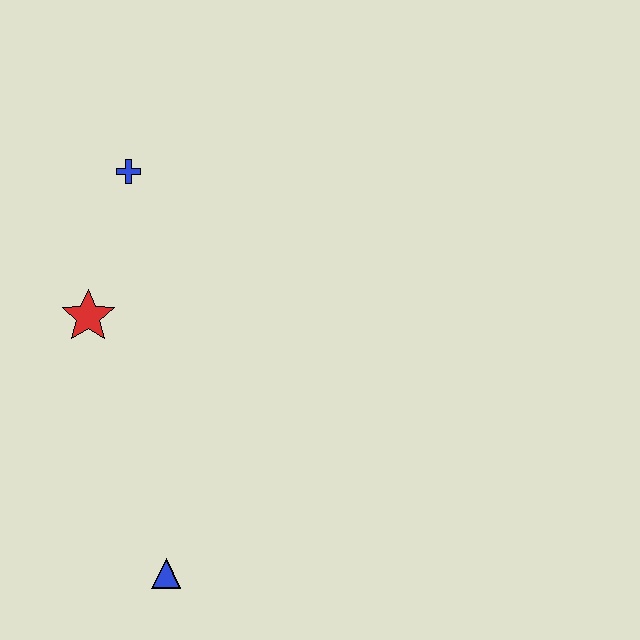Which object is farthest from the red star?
The blue triangle is farthest from the red star.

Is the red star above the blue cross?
No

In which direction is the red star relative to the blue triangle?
The red star is above the blue triangle.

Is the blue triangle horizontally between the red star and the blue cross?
No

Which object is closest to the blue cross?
The red star is closest to the blue cross.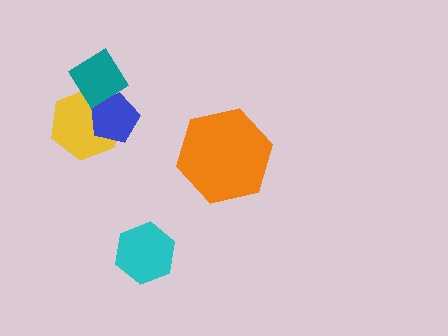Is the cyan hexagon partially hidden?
No, no other shape covers it.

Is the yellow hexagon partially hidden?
Yes, it is partially covered by another shape.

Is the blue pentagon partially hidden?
Yes, it is partially covered by another shape.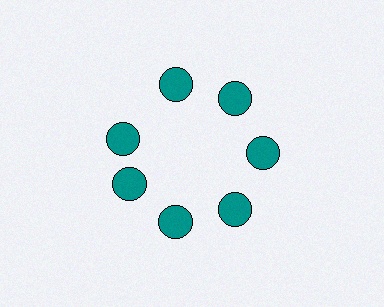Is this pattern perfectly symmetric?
No. The 7 teal circles are arranged in a ring, but one element near the 10 o'clock position is rotated out of alignment along the ring, breaking the 7-fold rotational symmetry.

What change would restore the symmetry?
The symmetry would be restored by rotating it back into even spacing with its neighbors so that all 7 circles sit at equal angles and equal distance from the center.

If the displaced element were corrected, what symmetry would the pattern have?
It would have 7-fold rotational symmetry — the pattern would map onto itself every 51 degrees.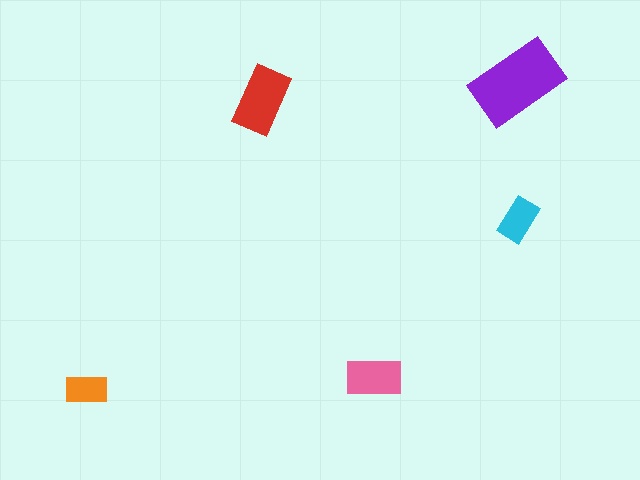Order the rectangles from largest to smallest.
the purple one, the red one, the pink one, the cyan one, the orange one.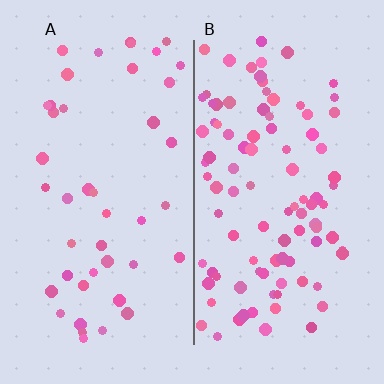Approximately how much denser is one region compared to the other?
Approximately 2.2× — region B over region A.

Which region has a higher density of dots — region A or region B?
B (the right).